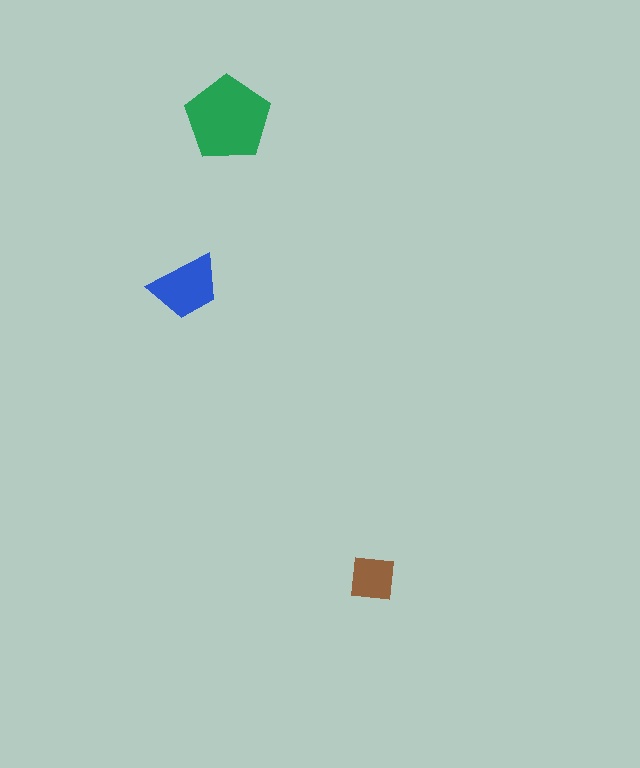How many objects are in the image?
There are 3 objects in the image.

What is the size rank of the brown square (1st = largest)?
3rd.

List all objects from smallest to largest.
The brown square, the blue trapezoid, the green pentagon.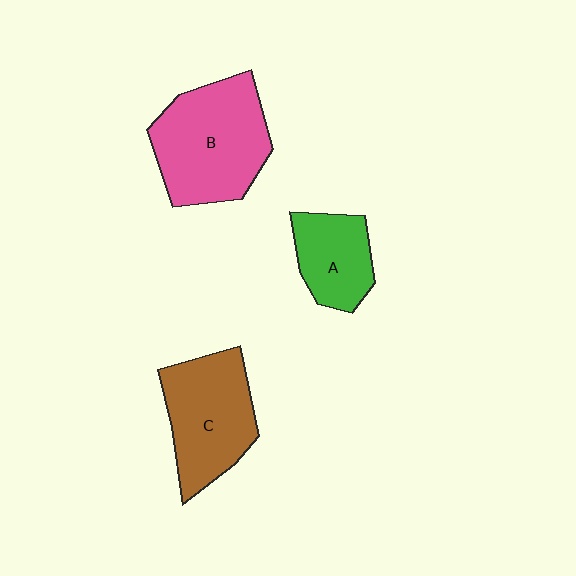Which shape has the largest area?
Shape B (pink).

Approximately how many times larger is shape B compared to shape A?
Approximately 1.8 times.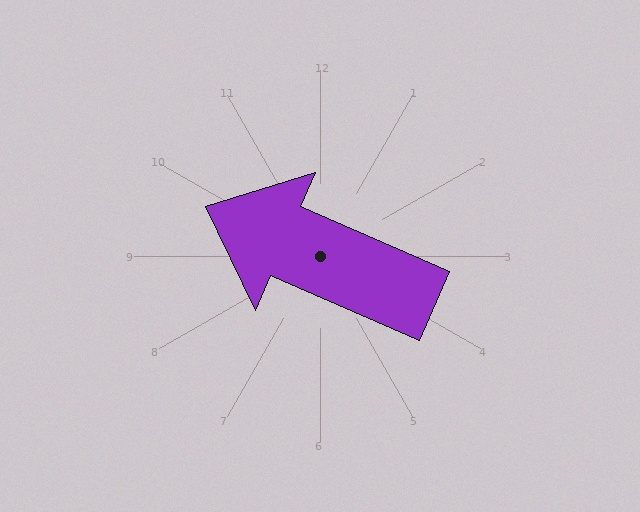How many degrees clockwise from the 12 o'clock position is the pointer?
Approximately 293 degrees.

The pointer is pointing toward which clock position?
Roughly 10 o'clock.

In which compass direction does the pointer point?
Northwest.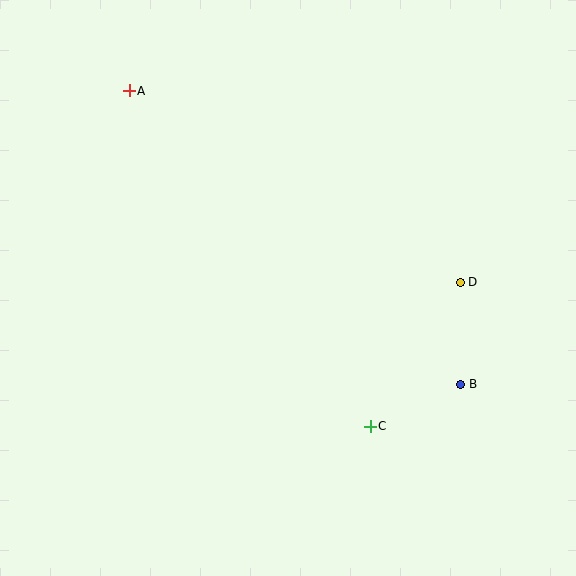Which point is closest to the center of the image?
Point C at (370, 426) is closest to the center.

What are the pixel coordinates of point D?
Point D is at (460, 282).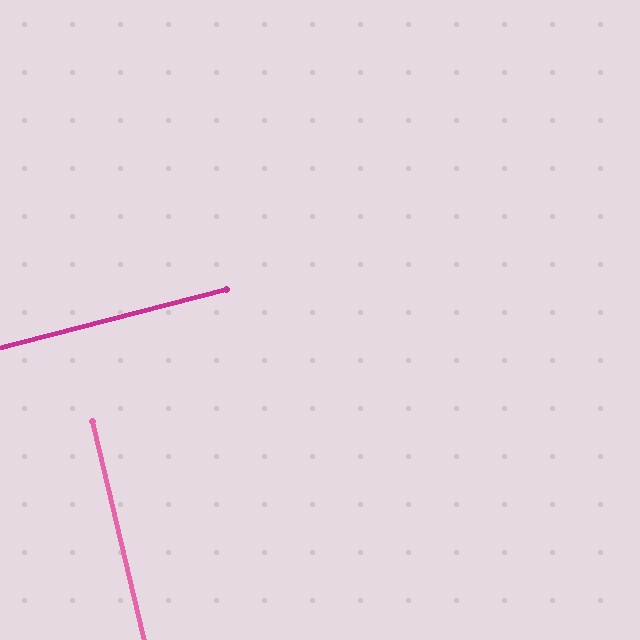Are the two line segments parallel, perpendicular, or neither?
Perpendicular — they meet at approximately 89°.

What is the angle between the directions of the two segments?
Approximately 89 degrees.